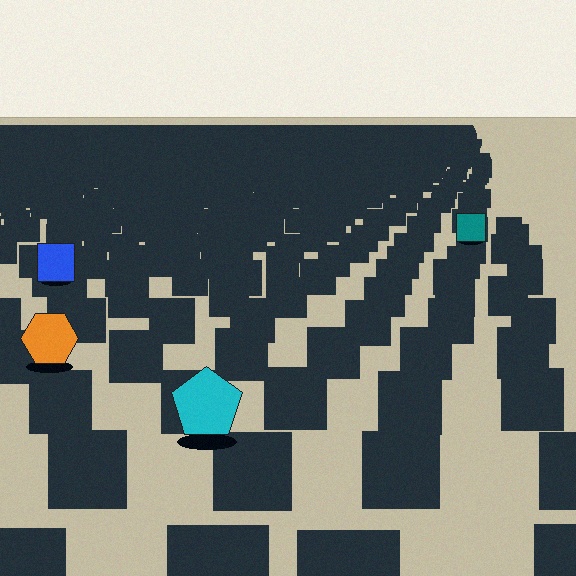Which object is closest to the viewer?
The cyan pentagon is closest. The texture marks near it are larger and more spread out.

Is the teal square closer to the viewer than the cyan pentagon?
No. The cyan pentagon is closer — you can tell from the texture gradient: the ground texture is coarser near it.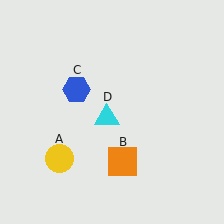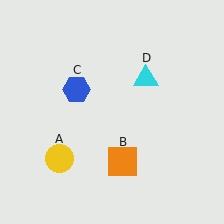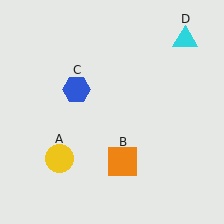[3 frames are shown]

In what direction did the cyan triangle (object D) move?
The cyan triangle (object D) moved up and to the right.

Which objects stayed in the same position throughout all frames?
Yellow circle (object A) and orange square (object B) and blue hexagon (object C) remained stationary.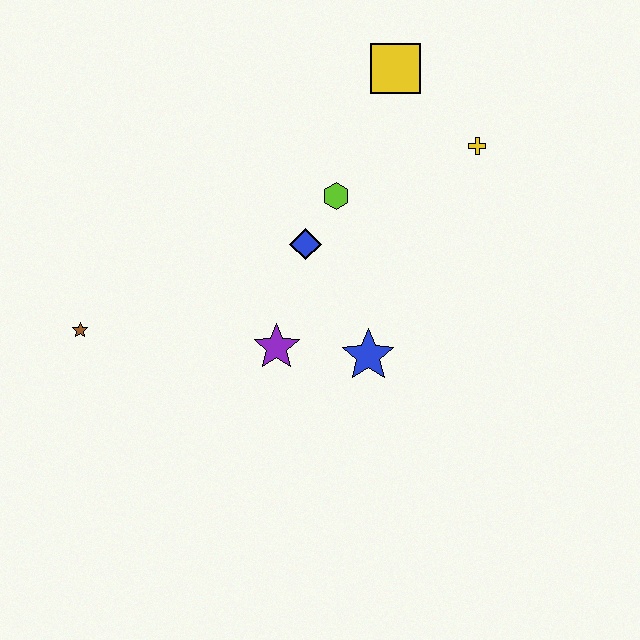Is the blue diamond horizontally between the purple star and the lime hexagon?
Yes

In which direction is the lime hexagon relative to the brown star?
The lime hexagon is to the right of the brown star.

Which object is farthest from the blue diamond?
The brown star is farthest from the blue diamond.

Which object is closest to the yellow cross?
The yellow square is closest to the yellow cross.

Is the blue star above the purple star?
No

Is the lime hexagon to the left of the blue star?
Yes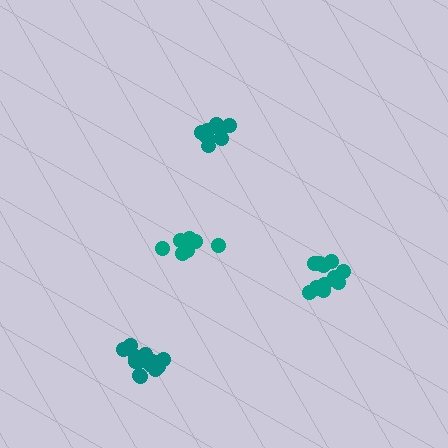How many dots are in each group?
Group 1: 12 dots, Group 2: 10 dots, Group 3: 14 dots, Group 4: 10 dots (46 total).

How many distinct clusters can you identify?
There are 4 distinct clusters.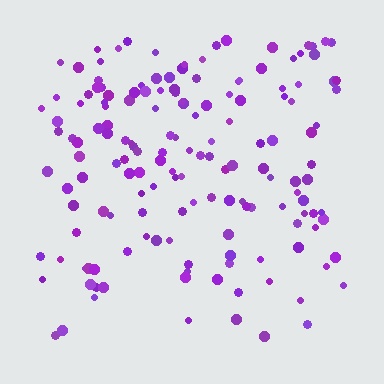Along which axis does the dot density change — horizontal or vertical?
Vertical.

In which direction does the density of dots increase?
From bottom to top, with the top side densest.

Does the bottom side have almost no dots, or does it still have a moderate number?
Still a moderate number, just noticeably fewer than the top.